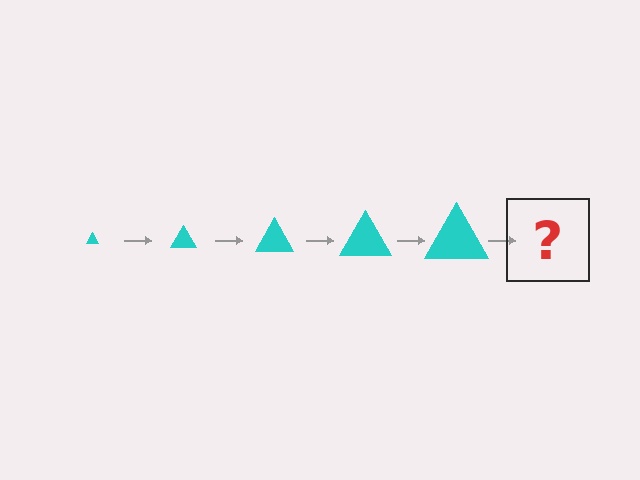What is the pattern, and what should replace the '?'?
The pattern is that the triangle gets progressively larger each step. The '?' should be a cyan triangle, larger than the previous one.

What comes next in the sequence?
The next element should be a cyan triangle, larger than the previous one.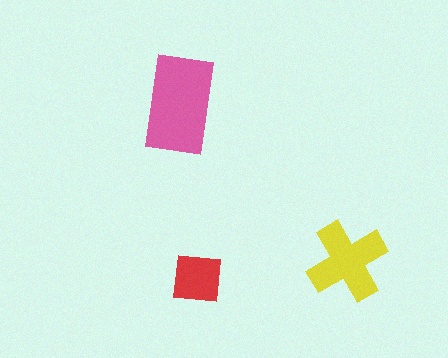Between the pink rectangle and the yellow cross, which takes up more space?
The pink rectangle.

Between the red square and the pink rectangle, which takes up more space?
The pink rectangle.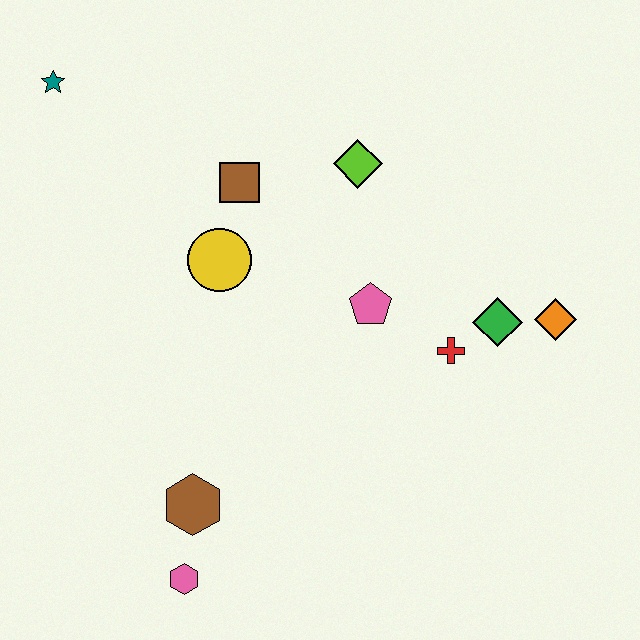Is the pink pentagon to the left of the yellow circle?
No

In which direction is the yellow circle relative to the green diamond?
The yellow circle is to the left of the green diamond.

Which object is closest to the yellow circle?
The brown square is closest to the yellow circle.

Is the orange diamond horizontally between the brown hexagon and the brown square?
No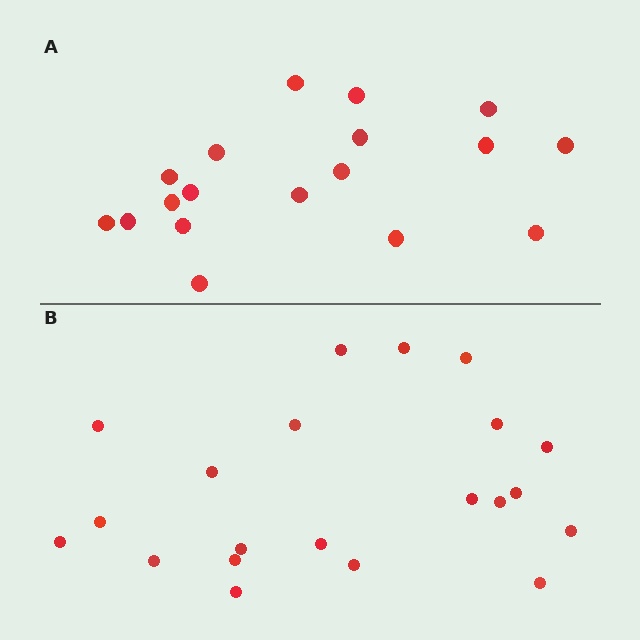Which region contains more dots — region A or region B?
Region B (the bottom region) has more dots.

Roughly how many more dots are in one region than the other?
Region B has just a few more — roughly 2 or 3 more dots than region A.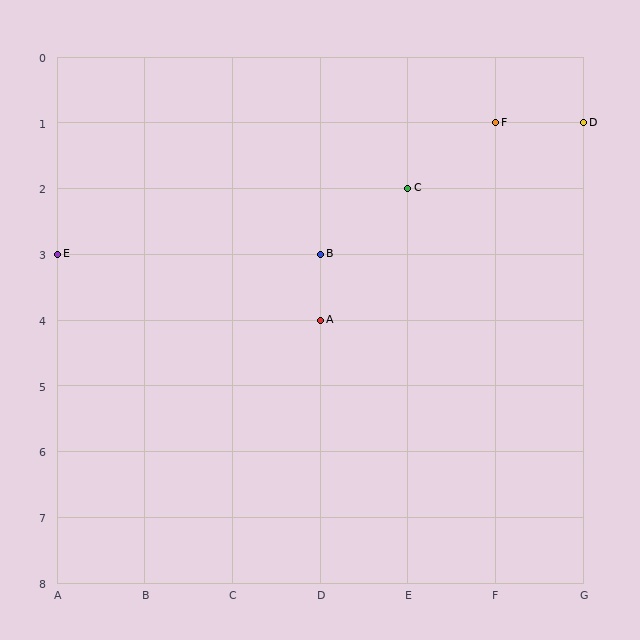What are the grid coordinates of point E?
Point E is at grid coordinates (A, 3).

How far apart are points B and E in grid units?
Points B and E are 3 columns apart.